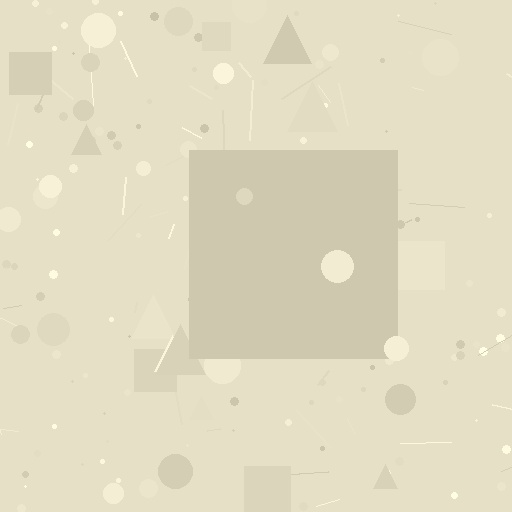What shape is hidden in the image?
A square is hidden in the image.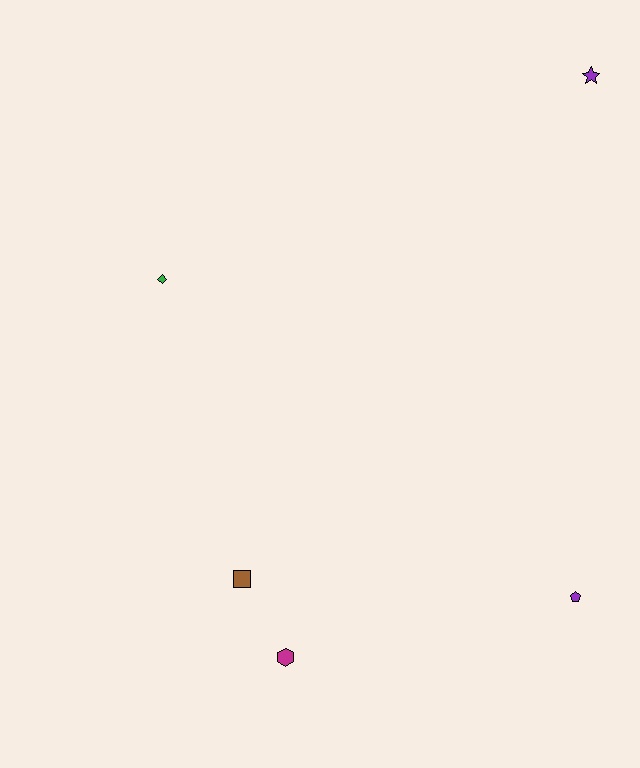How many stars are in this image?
There is 1 star.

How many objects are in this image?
There are 5 objects.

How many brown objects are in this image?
There is 1 brown object.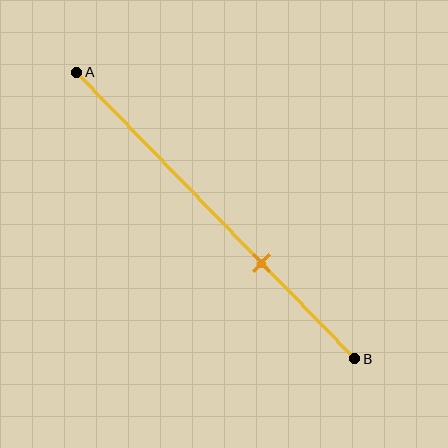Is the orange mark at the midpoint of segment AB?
No, the mark is at about 65% from A, not at the 50% midpoint.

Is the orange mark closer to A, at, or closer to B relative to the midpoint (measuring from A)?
The orange mark is closer to point B than the midpoint of segment AB.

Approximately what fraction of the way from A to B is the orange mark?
The orange mark is approximately 65% of the way from A to B.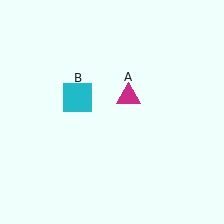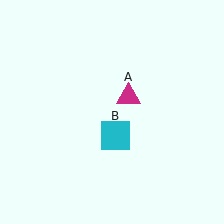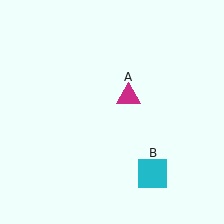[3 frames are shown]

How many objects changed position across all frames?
1 object changed position: cyan square (object B).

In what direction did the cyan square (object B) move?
The cyan square (object B) moved down and to the right.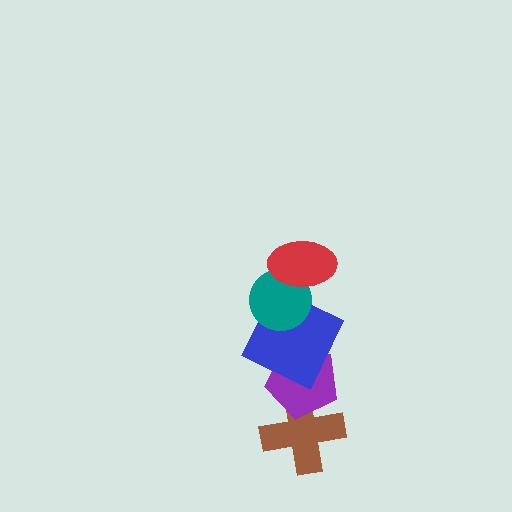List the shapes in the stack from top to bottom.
From top to bottom: the red ellipse, the teal circle, the blue square, the purple pentagon, the brown cross.